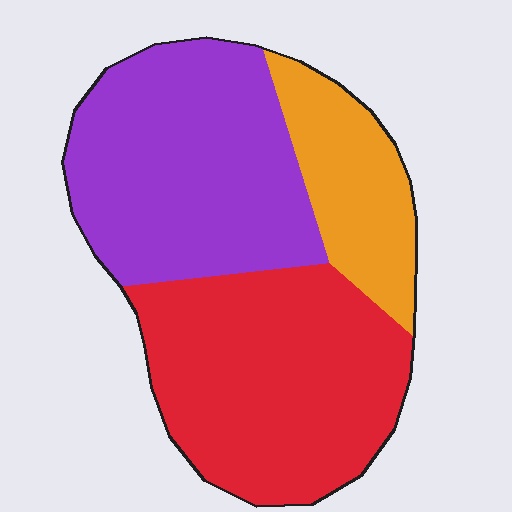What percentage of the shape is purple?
Purple covers about 40% of the shape.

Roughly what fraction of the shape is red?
Red covers roughly 40% of the shape.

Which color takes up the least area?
Orange, at roughly 20%.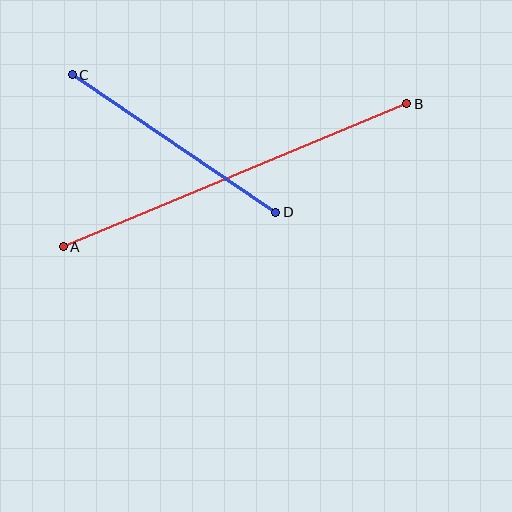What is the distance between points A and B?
The distance is approximately 372 pixels.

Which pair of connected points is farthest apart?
Points A and B are farthest apart.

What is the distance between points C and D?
The distance is approximately 246 pixels.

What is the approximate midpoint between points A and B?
The midpoint is at approximately (235, 175) pixels.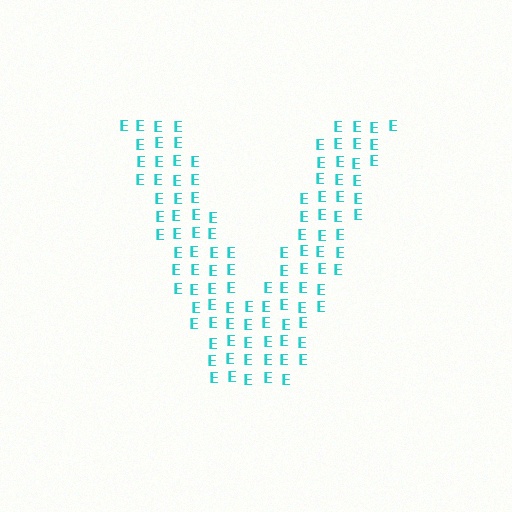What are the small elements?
The small elements are letter E's.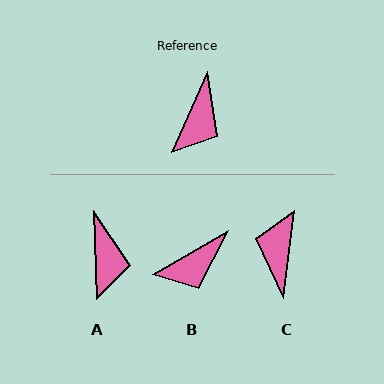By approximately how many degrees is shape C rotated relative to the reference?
Approximately 163 degrees clockwise.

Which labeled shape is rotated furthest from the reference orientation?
C, about 163 degrees away.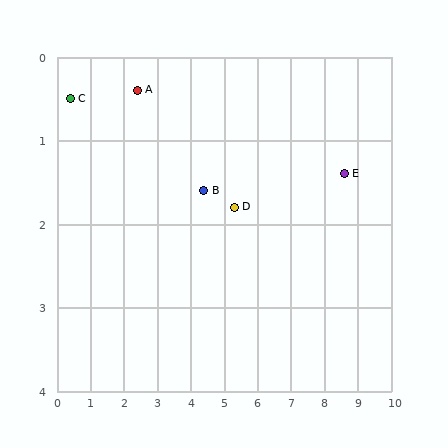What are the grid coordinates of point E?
Point E is at approximately (8.6, 1.4).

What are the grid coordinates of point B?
Point B is at approximately (4.4, 1.6).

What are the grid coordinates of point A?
Point A is at approximately (2.4, 0.4).